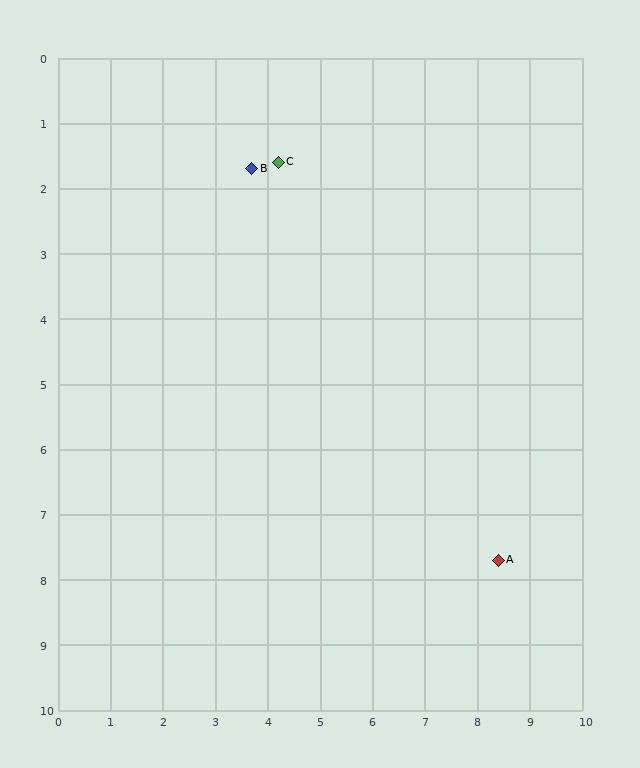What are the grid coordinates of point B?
Point B is at approximately (3.7, 1.7).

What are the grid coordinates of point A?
Point A is at approximately (8.4, 7.7).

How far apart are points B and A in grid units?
Points B and A are about 7.6 grid units apart.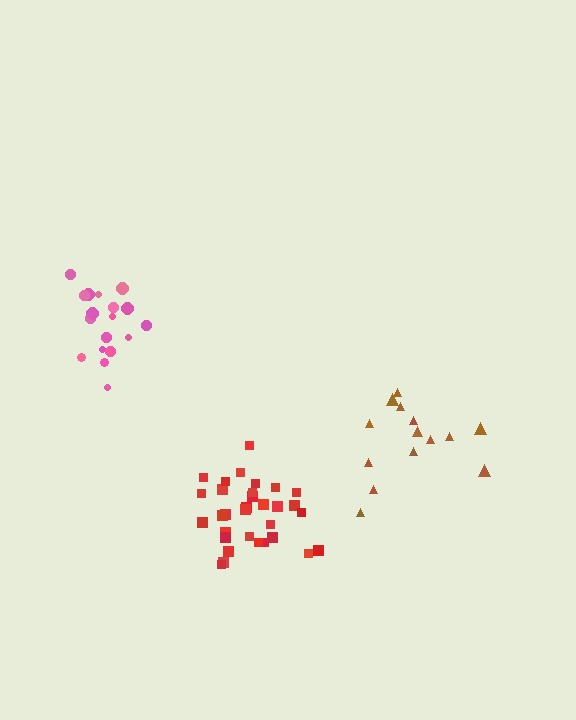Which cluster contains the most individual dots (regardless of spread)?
Red (32).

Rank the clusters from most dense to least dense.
red, pink, brown.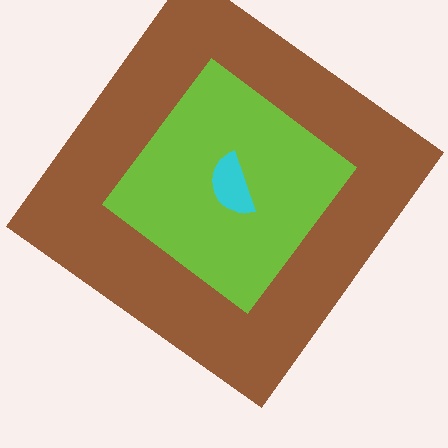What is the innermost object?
The cyan semicircle.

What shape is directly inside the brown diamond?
The lime diamond.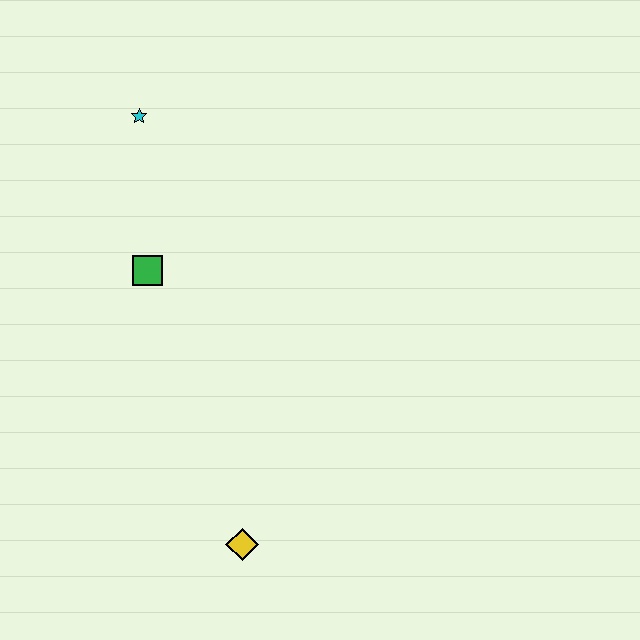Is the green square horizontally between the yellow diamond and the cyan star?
Yes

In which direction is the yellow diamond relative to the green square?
The yellow diamond is below the green square.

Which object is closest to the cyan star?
The green square is closest to the cyan star.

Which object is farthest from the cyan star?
The yellow diamond is farthest from the cyan star.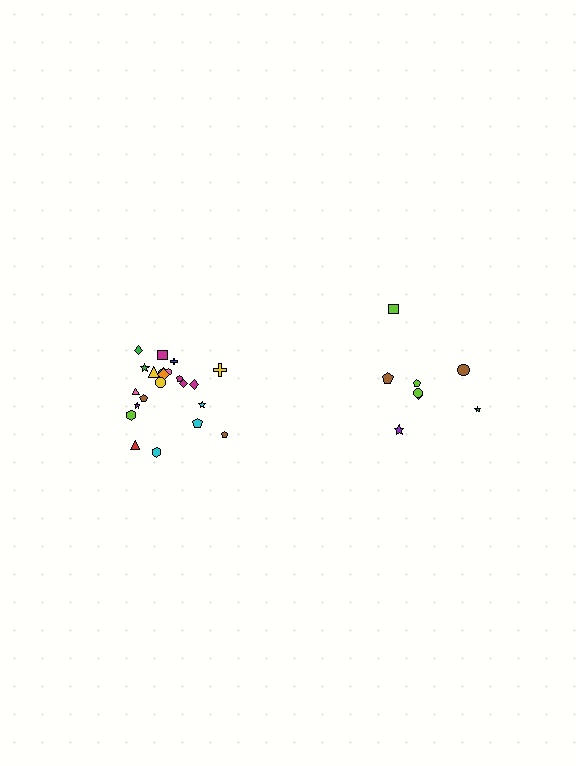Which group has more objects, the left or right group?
The left group.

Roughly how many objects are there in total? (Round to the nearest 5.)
Roughly 30 objects in total.